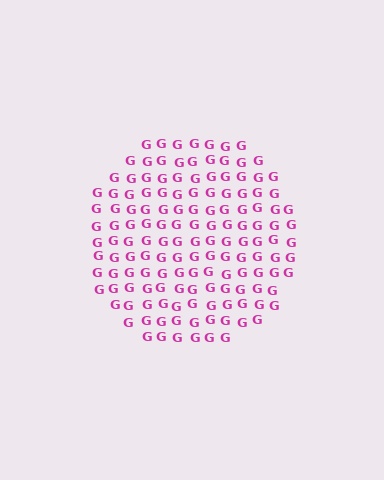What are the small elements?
The small elements are letter G's.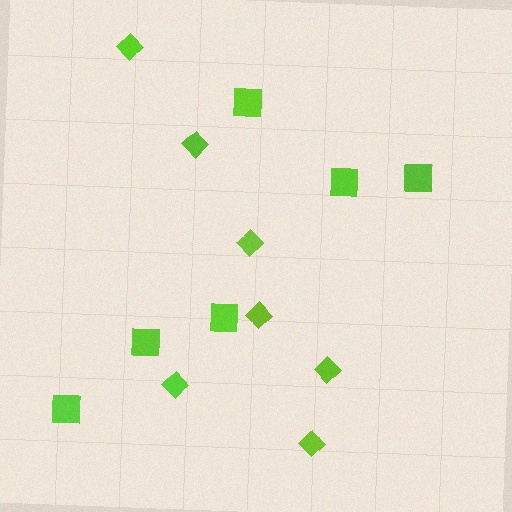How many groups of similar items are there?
There are 2 groups: one group of squares (6) and one group of diamonds (7).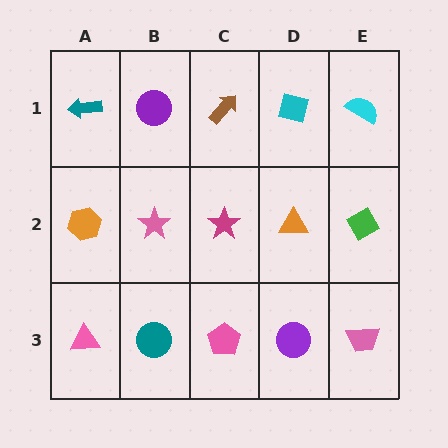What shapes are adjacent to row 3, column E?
A green diamond (row 2, column E), a purple circle (row 3, column D).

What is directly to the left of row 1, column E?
A cyan square.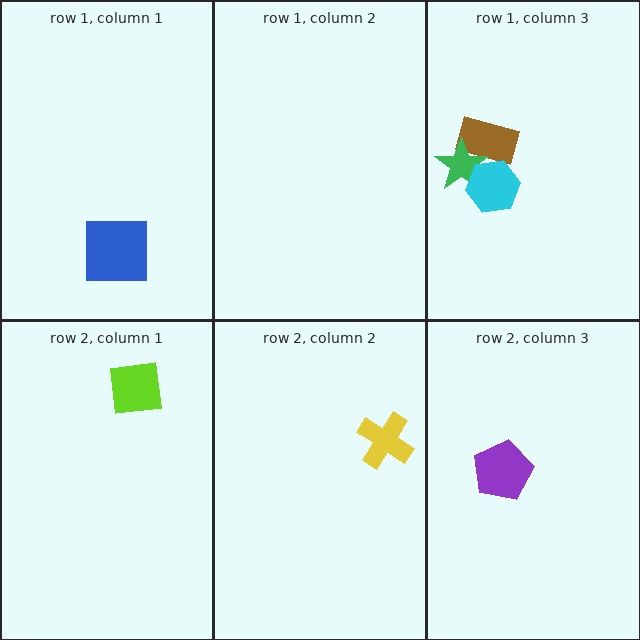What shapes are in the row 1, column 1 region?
The blue square.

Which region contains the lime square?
The row 2, column 1 region.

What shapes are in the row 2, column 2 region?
The yellow cross.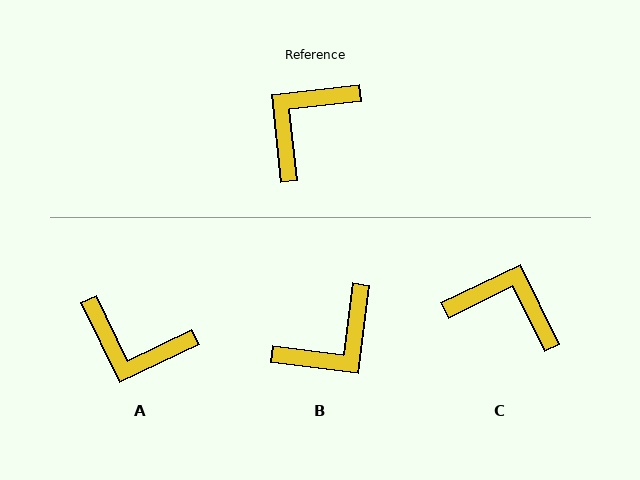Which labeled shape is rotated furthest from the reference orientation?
B, about 167 degrees away.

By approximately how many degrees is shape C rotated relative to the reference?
Approximately 70 degrees clockwise.